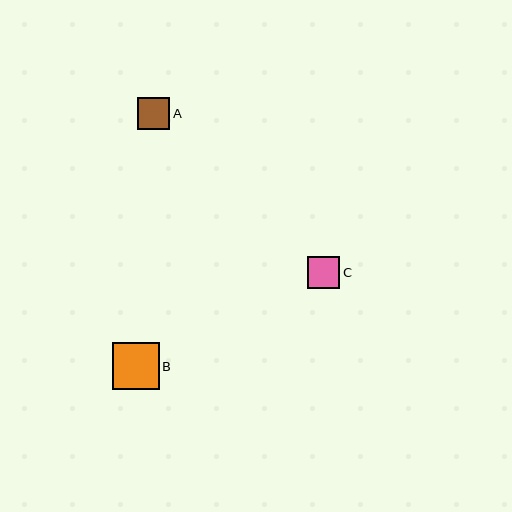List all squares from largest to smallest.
From largest to smallest: B, A, C.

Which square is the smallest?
Square C is the smallest with a size of approximately 32 pixels.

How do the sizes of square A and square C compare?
Square A and square C are approximately the same size.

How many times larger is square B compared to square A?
Square B is approximately 1.4 times the size of square A.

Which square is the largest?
Square B is the largest with a size of approximately 47 pixels.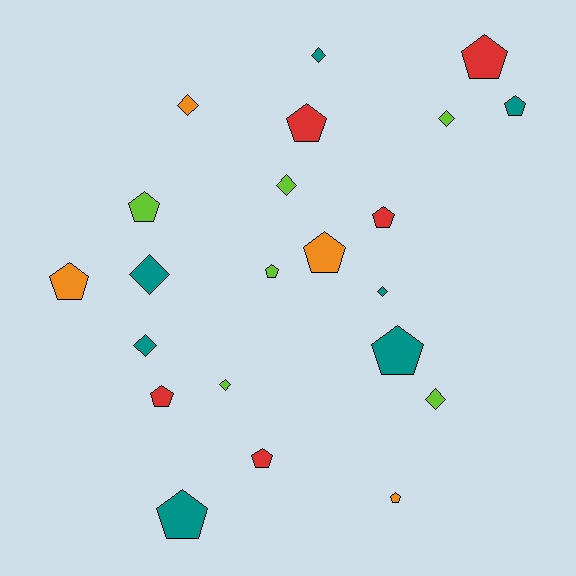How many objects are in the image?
There are 22 objects.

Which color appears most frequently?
Teal, with 7 objects.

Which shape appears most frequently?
Pentagon, with 13 objects.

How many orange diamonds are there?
There is 1 orange diamond.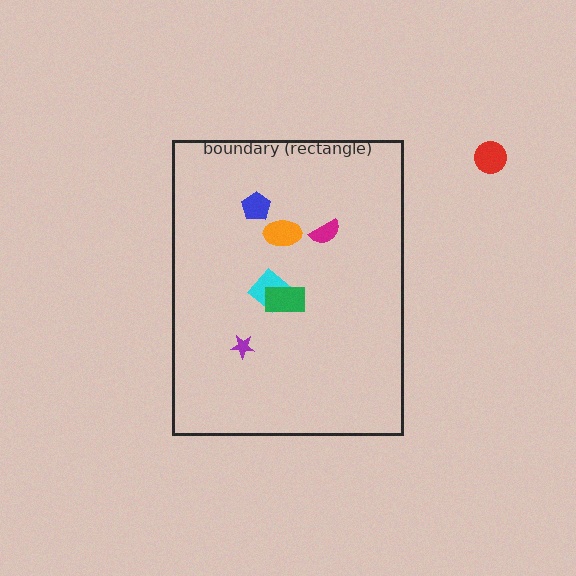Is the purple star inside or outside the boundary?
Inside.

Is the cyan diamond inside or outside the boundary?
Inside.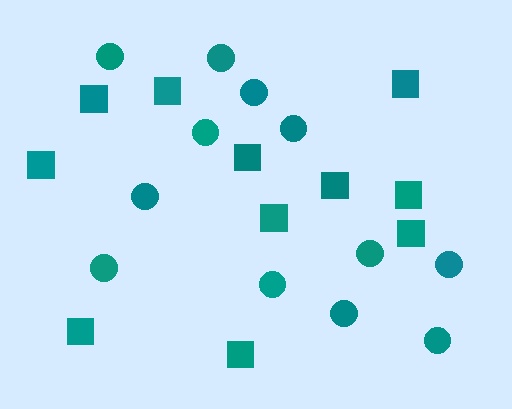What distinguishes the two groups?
There are 2 groups: one group of circles (12) and one group of squares (11).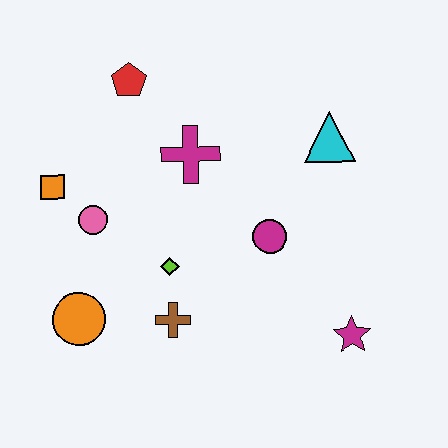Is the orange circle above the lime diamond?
No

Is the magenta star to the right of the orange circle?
Yes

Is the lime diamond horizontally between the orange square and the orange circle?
No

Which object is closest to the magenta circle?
The lime diamond is closest to the magenta circle.